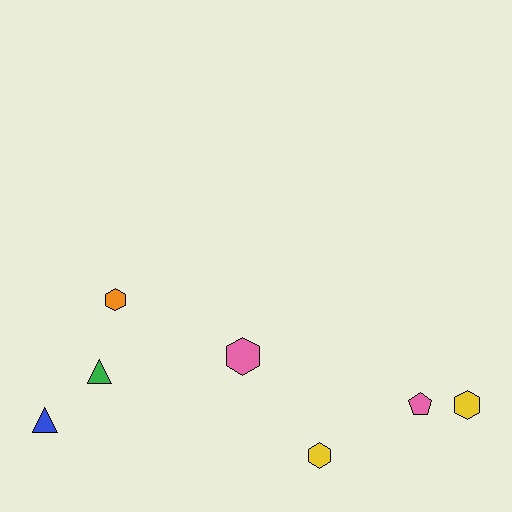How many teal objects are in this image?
There are no teal objects.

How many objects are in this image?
There are 7 objects.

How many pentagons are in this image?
There is 1 pentagon.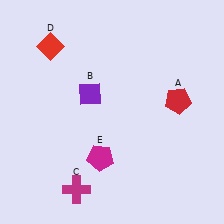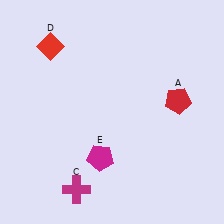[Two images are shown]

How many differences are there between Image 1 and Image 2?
There is 1 difference between the two images.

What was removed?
The purple diamond (B) was removed in Image 2.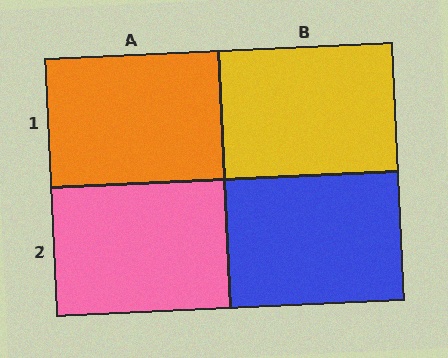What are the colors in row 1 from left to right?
Orange, yellow.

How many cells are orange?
1 cell is orange.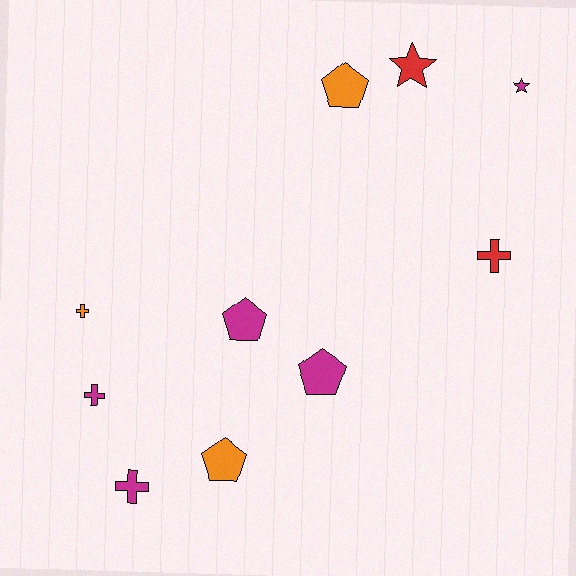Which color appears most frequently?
Magenta, with 5 objects.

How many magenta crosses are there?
There are 2 magenta crosses.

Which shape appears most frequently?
Pentagon, with 4 objects.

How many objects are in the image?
There are 10 objects.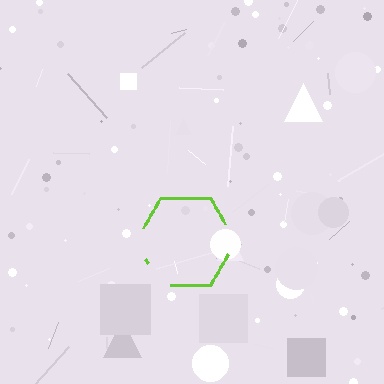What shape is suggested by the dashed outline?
The dashed outline suggests a hexagon.